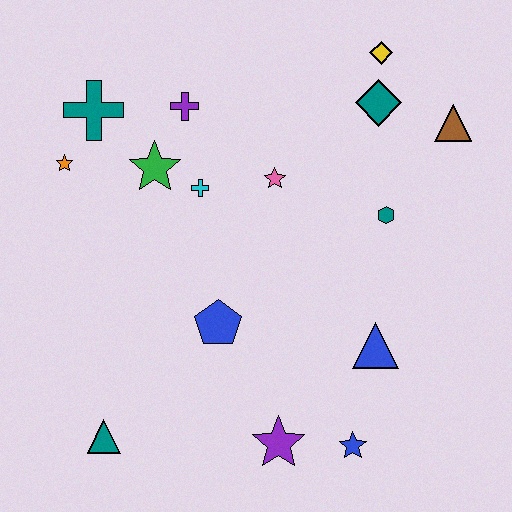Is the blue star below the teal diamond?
Yes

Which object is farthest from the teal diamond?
The teal triangle is farthest from the teal diamond.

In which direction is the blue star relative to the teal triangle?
The blue star is to the right of the teal triangle.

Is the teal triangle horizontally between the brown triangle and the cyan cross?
No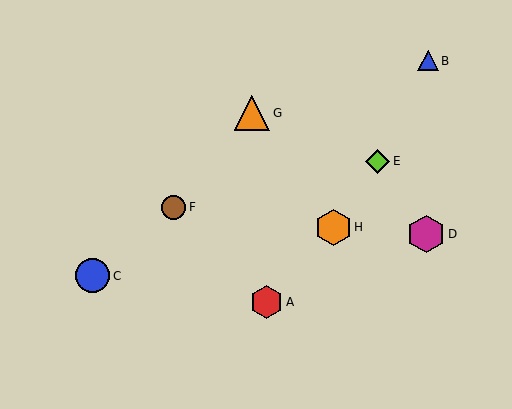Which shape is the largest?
The magenta hexagon (labeled D) is the largest.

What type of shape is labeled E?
Shape E is a lime diamond.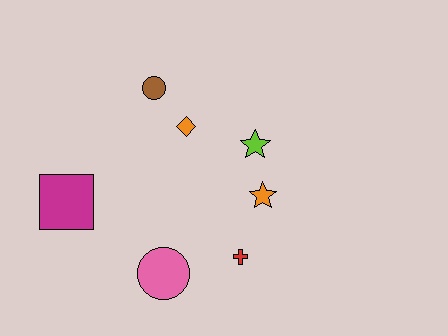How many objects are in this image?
There are 7 objects.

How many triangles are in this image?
There are no triangles.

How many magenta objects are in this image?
There is 1 magenta object.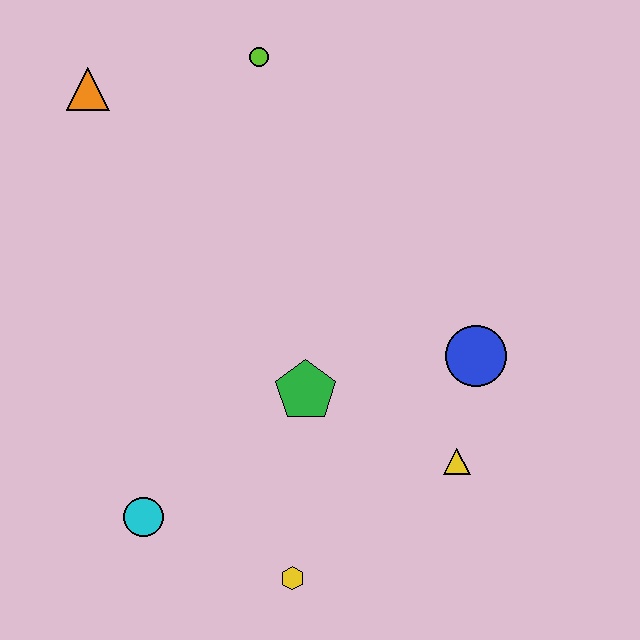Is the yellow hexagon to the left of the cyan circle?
No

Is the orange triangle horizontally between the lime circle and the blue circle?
No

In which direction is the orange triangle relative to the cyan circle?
The orange triangle is above the cyan circle.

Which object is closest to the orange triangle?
The lime circle is closest to the orange triangle.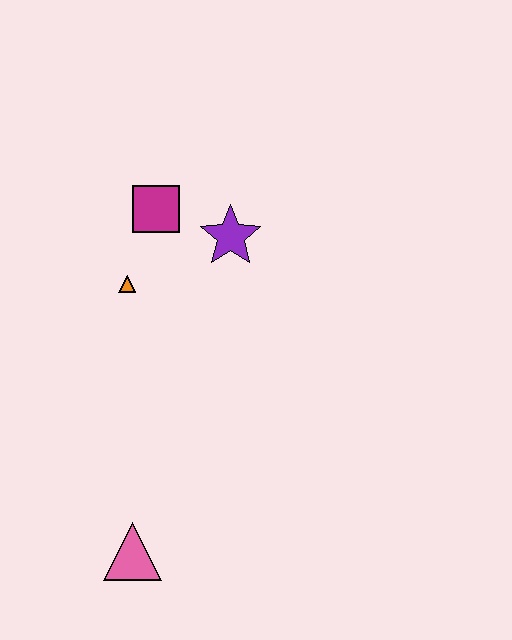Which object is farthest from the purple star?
The pink triangle is farthest from the purple star.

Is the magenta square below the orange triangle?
No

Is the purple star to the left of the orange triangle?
No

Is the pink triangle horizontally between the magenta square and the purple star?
No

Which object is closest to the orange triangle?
The magenta square is closest to the orange triangle.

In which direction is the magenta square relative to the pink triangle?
The magenta square is above the pink triangle.